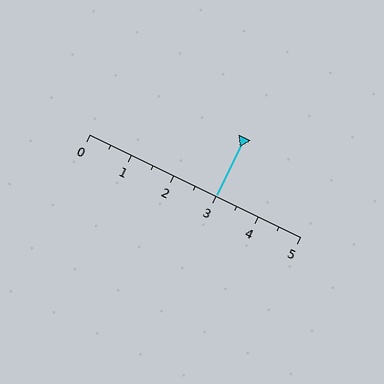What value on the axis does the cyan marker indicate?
The marker indicates approximately 3.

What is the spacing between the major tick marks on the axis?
The major ticks are spaced 1 apart.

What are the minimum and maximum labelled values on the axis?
The axis runs from 0 to 5.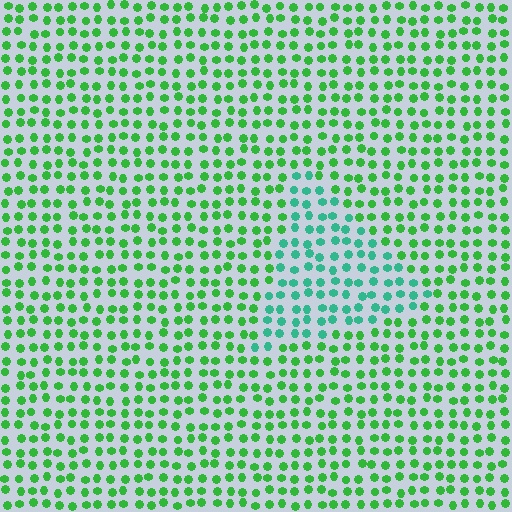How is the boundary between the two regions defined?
The boundary is defined purely by a slight shift in hue (about 38 degrees). Spacing, size, and orientation are identical on both sides.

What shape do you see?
I see a triangle.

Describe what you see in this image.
The image is filled with small green elements in a uniform arrangement. A triangle-shaped region is visible where the elements are tinted to a slightly different hue, forming a subtle color boundary.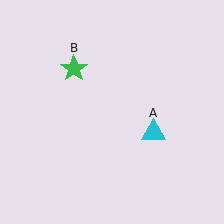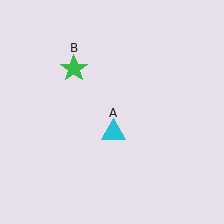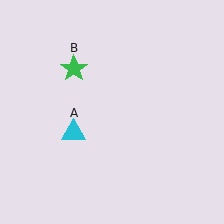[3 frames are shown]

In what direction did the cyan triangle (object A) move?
The cyan triangle (object A) moved left.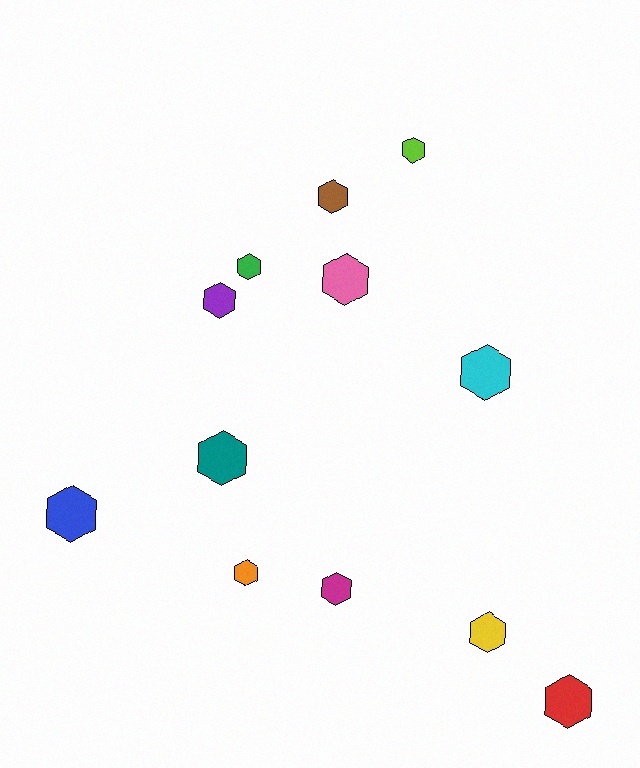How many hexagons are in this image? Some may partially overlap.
There are 12 hexagons.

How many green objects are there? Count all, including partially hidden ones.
There is 1 green object.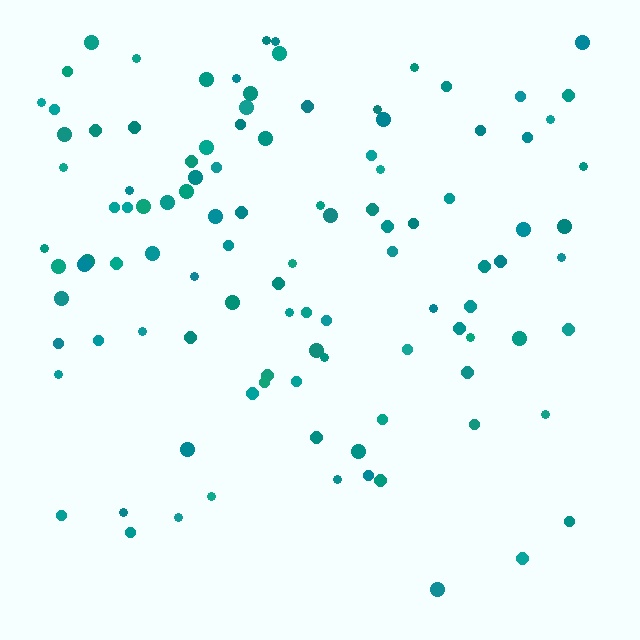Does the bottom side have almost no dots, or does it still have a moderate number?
Still a moderate number, just noticeably fewer than the top.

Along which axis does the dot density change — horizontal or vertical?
Vertical.